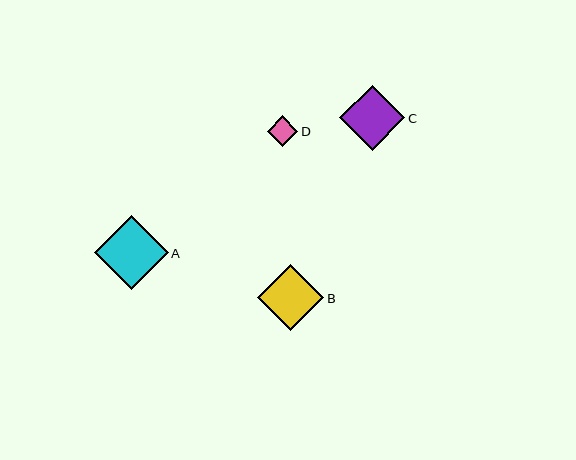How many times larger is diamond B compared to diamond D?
Diamond B is approximately 2.2 times the size of diamond D.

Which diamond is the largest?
Diamond A is the largest with a size of approximately 74 pixels.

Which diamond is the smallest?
Diamond D is the smallest with a size of approximately 30 pixels.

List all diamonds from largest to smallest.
From largest to smallest: A, B, C, D.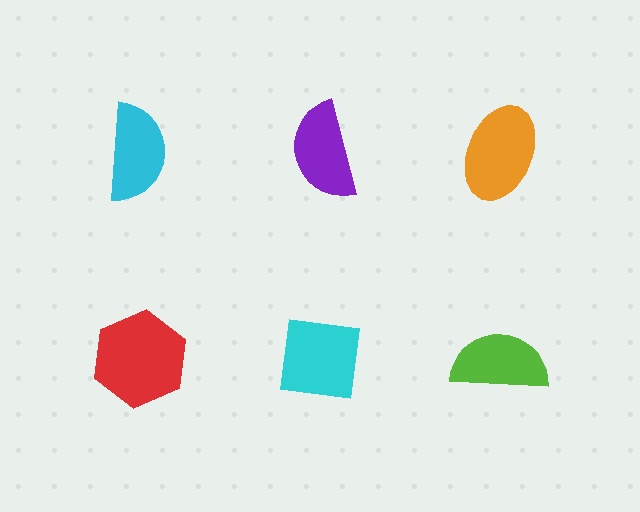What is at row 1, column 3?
An orange ellipse.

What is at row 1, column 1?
A cyan semicircle.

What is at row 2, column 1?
A red hexagon.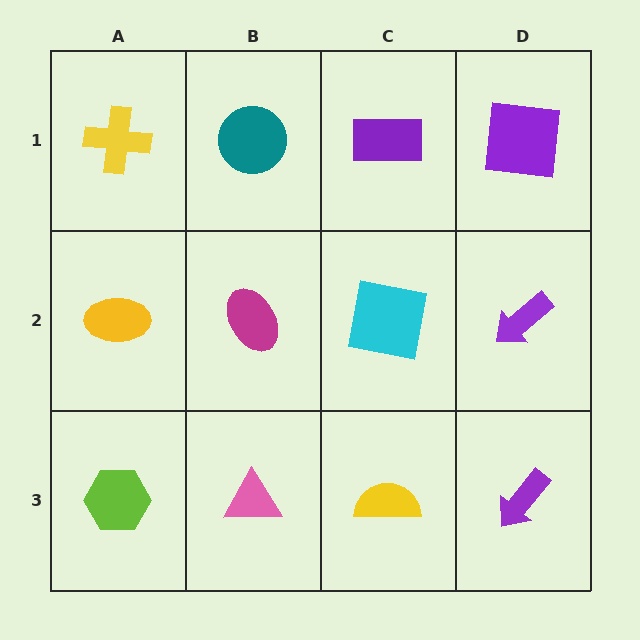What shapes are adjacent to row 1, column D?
A purple arrow (row 2, column D), a purple rectangle (row 1, column C).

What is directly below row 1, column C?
A cyan square.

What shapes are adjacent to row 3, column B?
A magenta ellipse (row 2, column B), a lime hexagon (row 3, column A), a yellow semicircle (row 3, column C).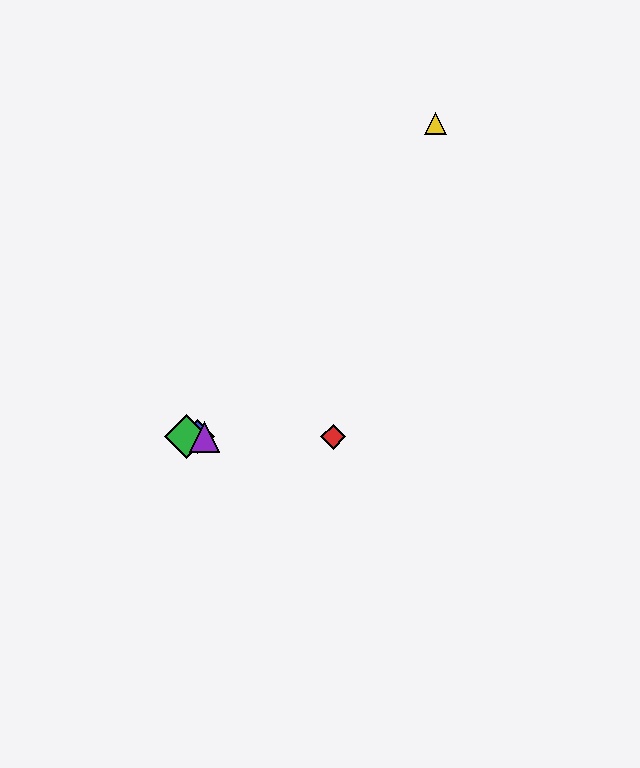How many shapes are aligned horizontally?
4 shapes (the red diamond, the blue diamond, the green diamond, the purple triangle) are aligned horizontally.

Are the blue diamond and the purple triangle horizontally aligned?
Yes, both are at y≈437.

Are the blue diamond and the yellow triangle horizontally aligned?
No, the blue diamond is at y≈437 and the yellow triangle is at y≈124.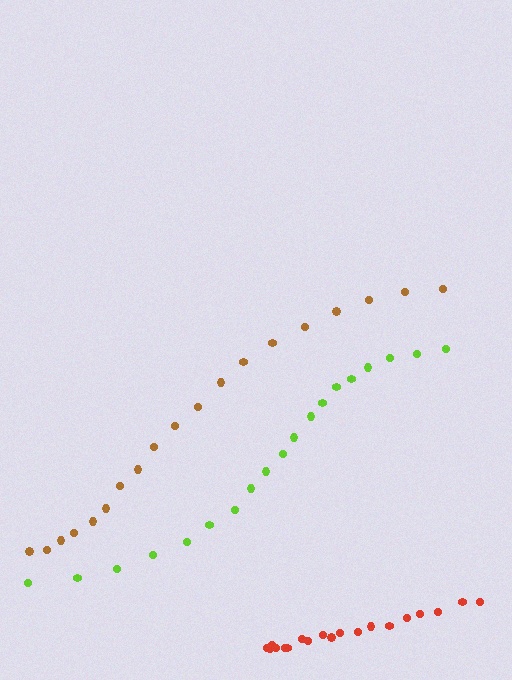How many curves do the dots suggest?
There are 3 distinct paths.